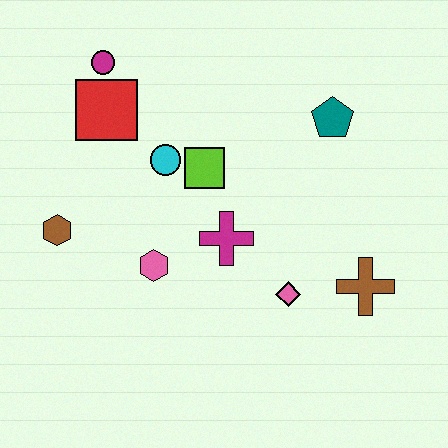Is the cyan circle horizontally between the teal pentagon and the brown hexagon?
Yes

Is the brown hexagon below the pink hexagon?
No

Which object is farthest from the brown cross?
The magenta circle is farthest from the brown cross.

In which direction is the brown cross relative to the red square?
The brown cross is to the right of the red square.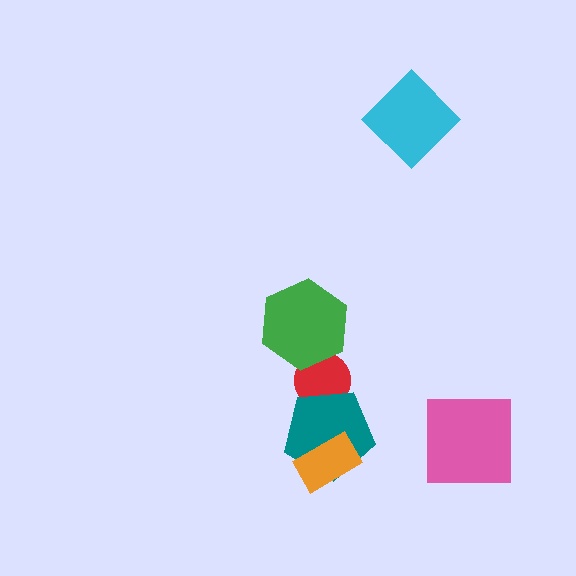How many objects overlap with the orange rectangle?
1 object overlaps with the orange rectangle.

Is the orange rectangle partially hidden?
No, no other shape covers it.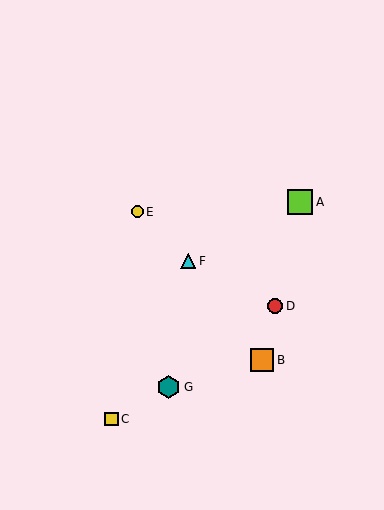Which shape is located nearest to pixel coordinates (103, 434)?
The yellow square (labeled C) at (111, 419) is nearest to that location.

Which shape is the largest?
The lime square (labeled A) is the largest.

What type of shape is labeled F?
Shape F is a cyan triangle.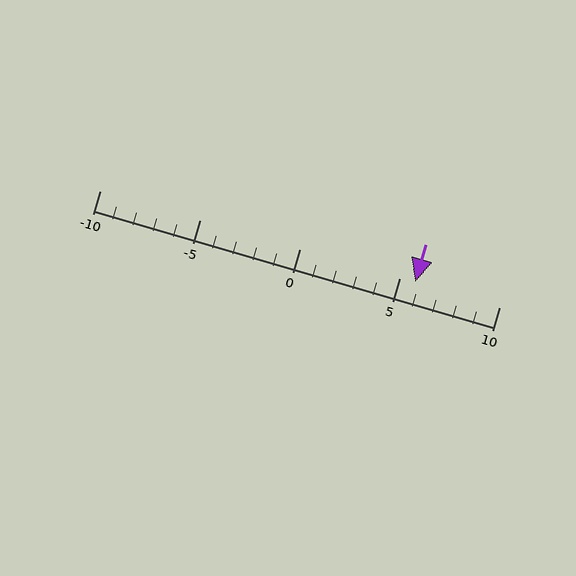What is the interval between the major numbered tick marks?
The major tick marks are spaced 5 units apart.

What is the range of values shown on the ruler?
The ruler shows values from -10 to 10.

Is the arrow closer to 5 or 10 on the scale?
The arrow is closer to 5.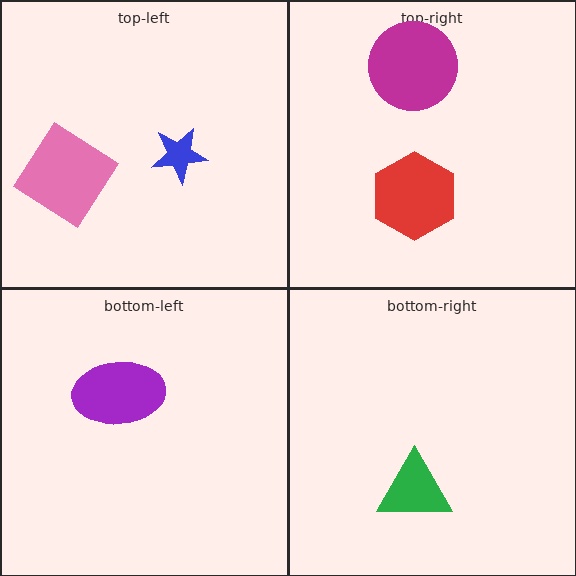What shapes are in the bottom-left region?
The purple ellipse.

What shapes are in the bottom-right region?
The green triangle.